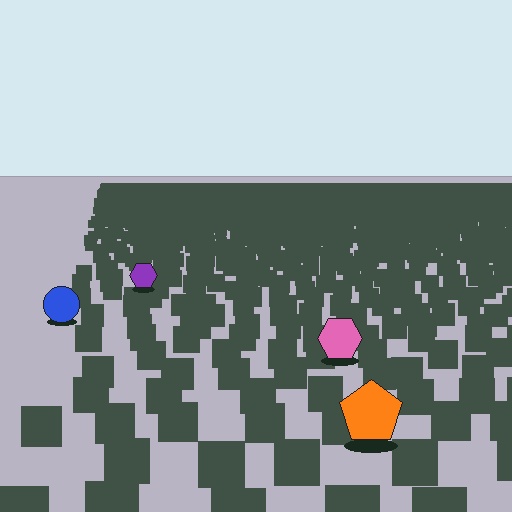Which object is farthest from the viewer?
The purple hexagon is farthest from the viewer. It appears smaller and the ground texture around it is denser.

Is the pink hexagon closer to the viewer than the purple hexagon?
Yes. The pink hexagon is closer — you can tell from the texture gradient: the ground texture is coarser near it.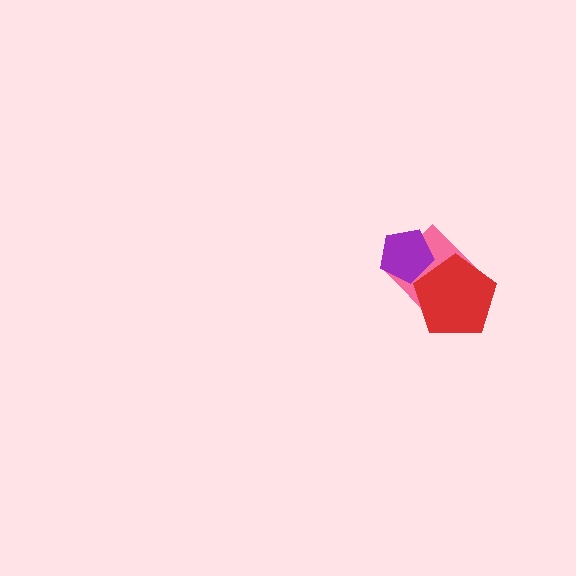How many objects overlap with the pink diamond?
2 objects overlap with the pink diamond.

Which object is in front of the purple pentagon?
The red pentagon is in front of the purple pentagon.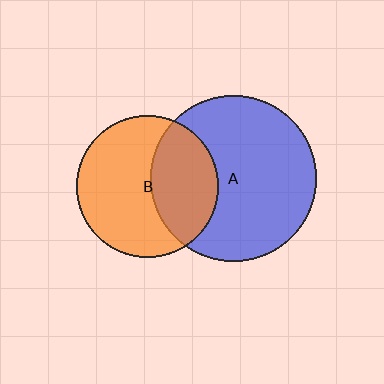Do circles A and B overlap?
Yes.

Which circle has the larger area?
Circle A (blue).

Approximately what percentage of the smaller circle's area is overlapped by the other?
Approximately 40%.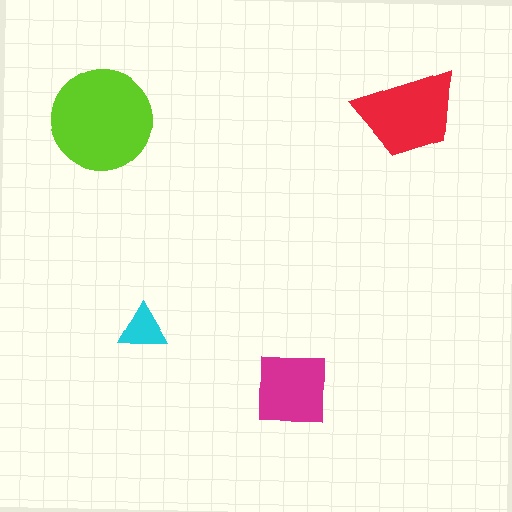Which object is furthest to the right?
The red trapezoid is rightmost.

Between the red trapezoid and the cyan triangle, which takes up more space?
The red trapezoid.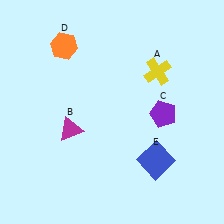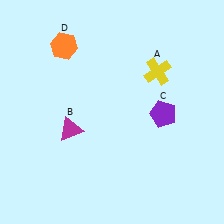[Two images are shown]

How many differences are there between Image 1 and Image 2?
There is 1 difference between the two images.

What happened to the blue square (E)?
The blue square (E) was removed in Image 2. It was in the bottom-right area of Image 1.